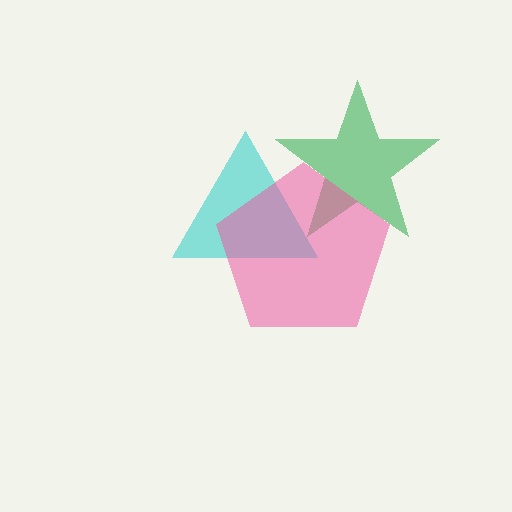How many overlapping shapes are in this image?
There are 3 overlapping shapes in the image.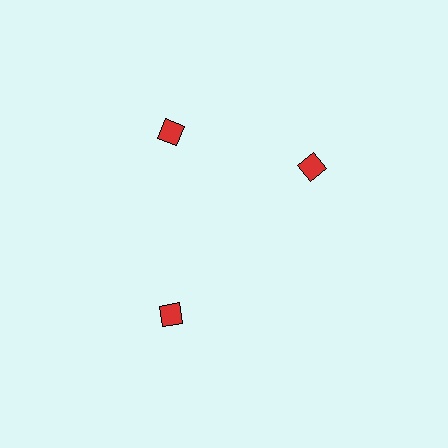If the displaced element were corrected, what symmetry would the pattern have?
It would have 3-fold rotational symmetry — the pattern would map onto itself every 120 degrees.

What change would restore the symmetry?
The symmetry would be restored by rotating it back into even spacing with its neighbors so that all 3 diamonds sit at equal angles and equal distance from the center.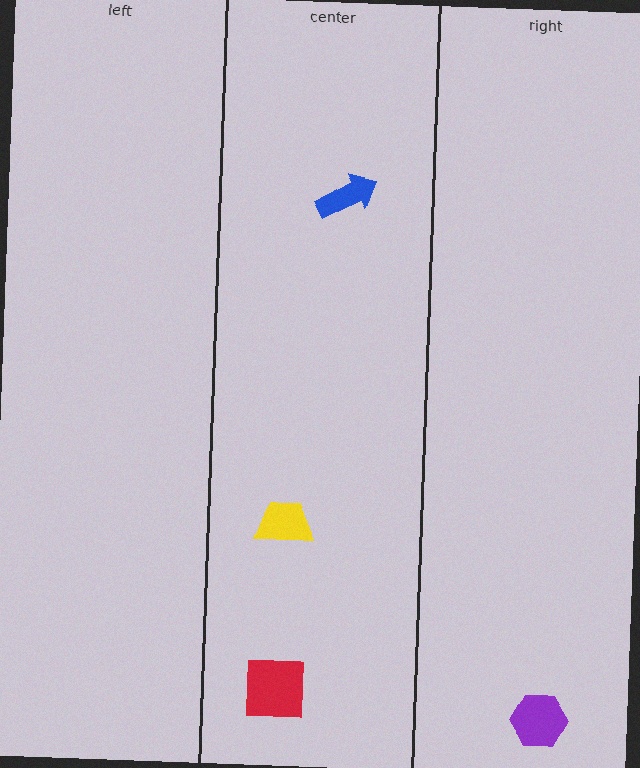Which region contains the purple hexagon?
The right region.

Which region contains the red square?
The center region.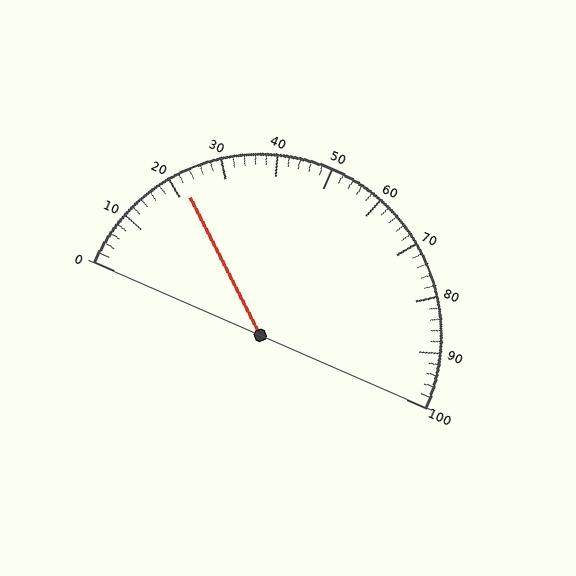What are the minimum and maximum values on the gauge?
The gauge ranges from 0 to 100.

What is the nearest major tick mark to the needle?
The nearest major tick mark is 20.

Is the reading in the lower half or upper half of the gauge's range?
The reading is in the lower half of the range (0 to 100).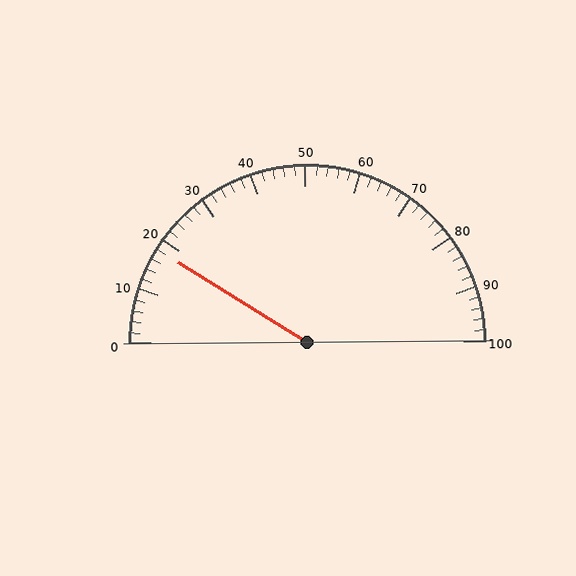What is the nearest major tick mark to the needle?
The nearest major tick mark is 20.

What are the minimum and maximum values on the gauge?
The gauge ranges from 0 to 100.